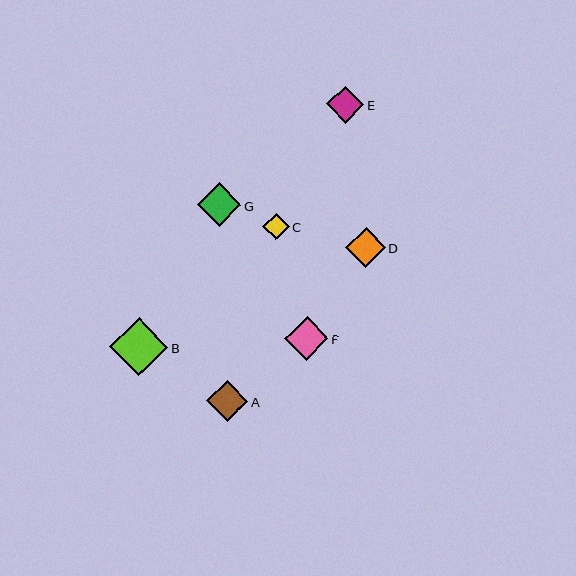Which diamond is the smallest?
Diamond C is the smallest with a size of approximately 26 pixels.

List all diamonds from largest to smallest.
From largest to smallest: B, F, G, A, D, E, C.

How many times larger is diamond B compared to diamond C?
Diamond B is approximately 2.2 times the size of diamond C.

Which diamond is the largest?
Diamond B is the largest with a size of approximately 58 pixels.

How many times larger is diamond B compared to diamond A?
Diamond B is approximately 1.4 times the size of diamond A.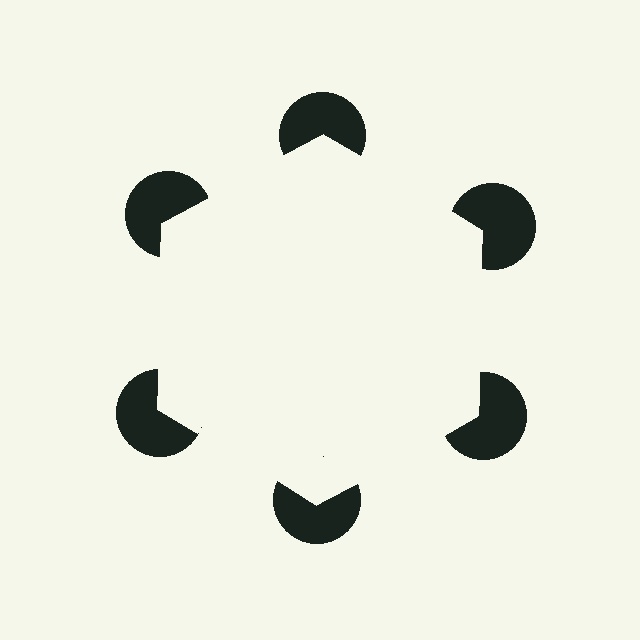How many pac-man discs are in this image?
There are 6 — one at each vertex of the illusory hexagon.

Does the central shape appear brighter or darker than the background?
It typically appears slightly brighter than the background, even though no actual brightness change is drawn.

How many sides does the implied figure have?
6 sides.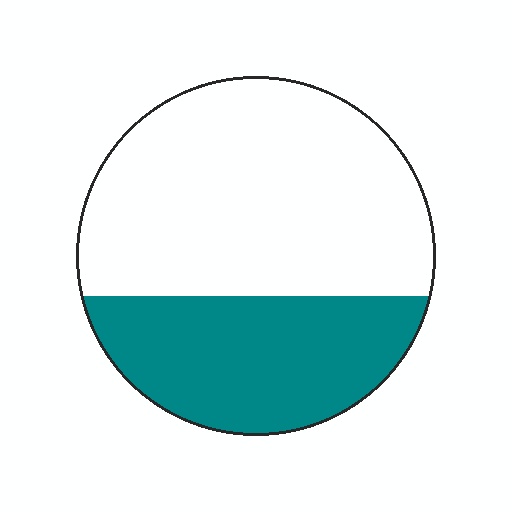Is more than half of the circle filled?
No.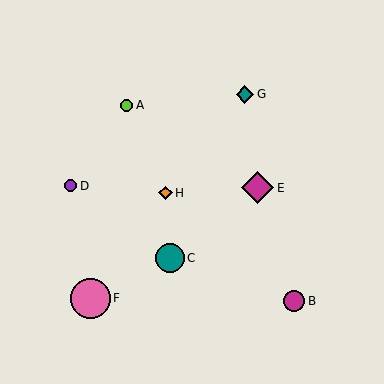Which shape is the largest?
The pink circle (labeled F) is the largest.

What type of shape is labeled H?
Shape H is an orange diamond.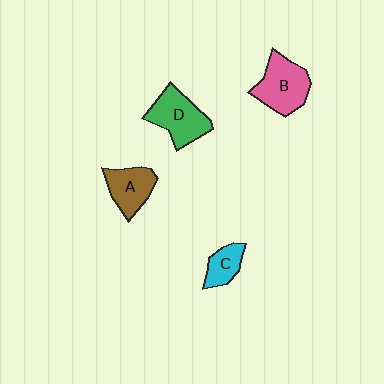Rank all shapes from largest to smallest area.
From largest to smallest: B (pink), D (green), A (brown), C (cyan).